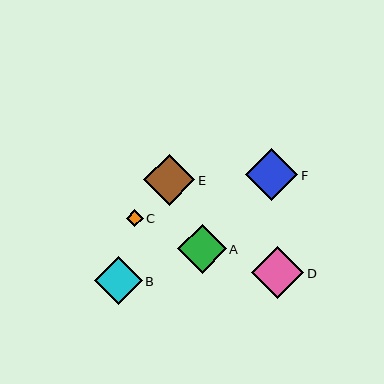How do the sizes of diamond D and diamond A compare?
Diamond D and diamond A are approximately the same size.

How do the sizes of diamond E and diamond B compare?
Diamond E and diamond B are approximately the same size.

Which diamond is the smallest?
Diamond C is the smallest with a size of approximately 17 pixels.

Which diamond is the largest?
Diamond D is the largest with a size of approximately 52 pixels.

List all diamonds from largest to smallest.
From largest to smallest: D, F, E, A, B, C.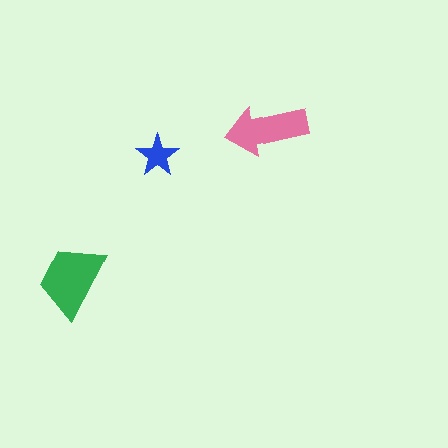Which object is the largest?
The green trapezoid.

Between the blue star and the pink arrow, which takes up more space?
The pink arrow.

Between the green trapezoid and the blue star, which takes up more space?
The green trapezoid.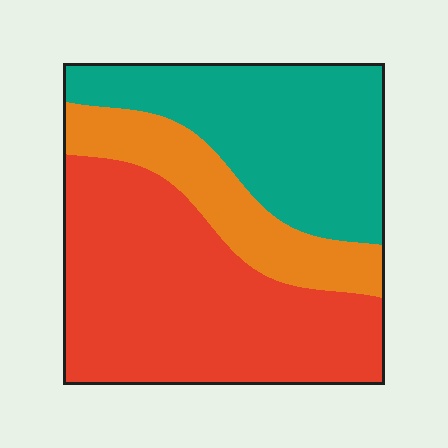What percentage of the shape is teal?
Teal covers roughly 35% of the shape.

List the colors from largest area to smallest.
From largest to smallest: red, teal, orange.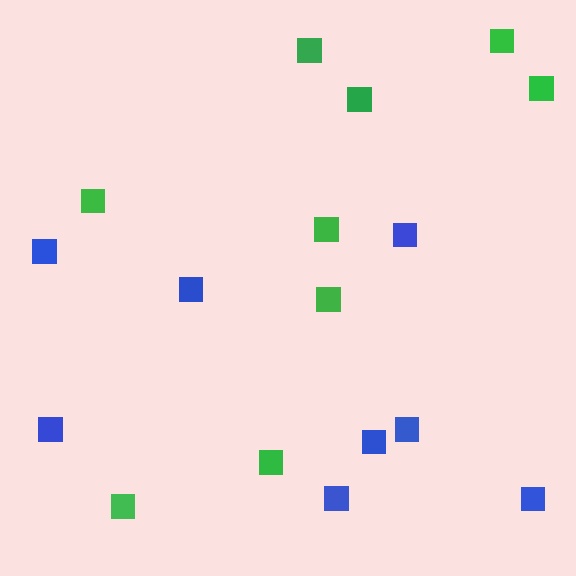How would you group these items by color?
There are 2 groups: one group of blue squares (8) and one group of green squares (9).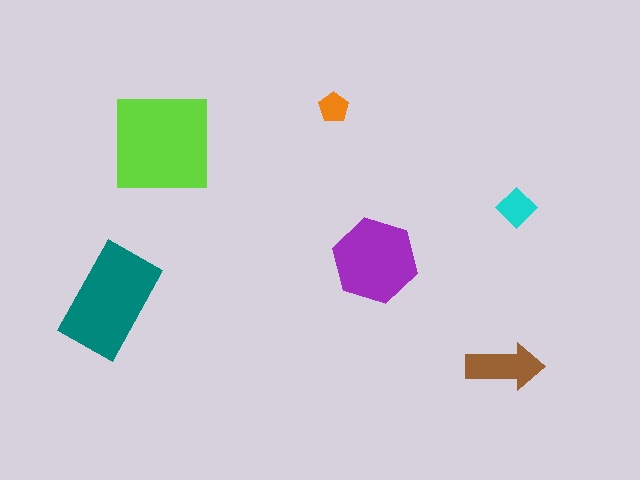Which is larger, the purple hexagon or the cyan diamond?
The purple hexagon.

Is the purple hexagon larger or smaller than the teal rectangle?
Smaller.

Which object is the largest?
The lime square.